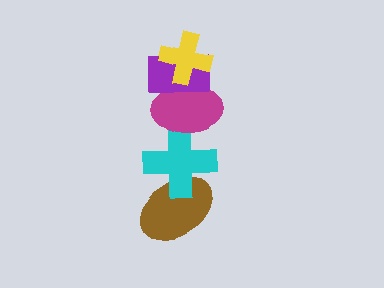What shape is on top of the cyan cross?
The magenta ellipse is on top of the cyan cross.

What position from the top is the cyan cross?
The cyan cross is 4th from the top.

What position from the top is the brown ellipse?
The brown ellipse is 5th from the top.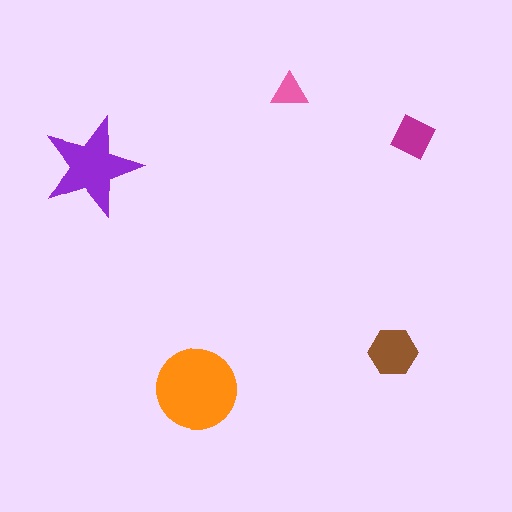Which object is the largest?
The orange circle.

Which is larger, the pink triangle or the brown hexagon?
The brown hexagon.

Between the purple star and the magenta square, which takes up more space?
The purple star.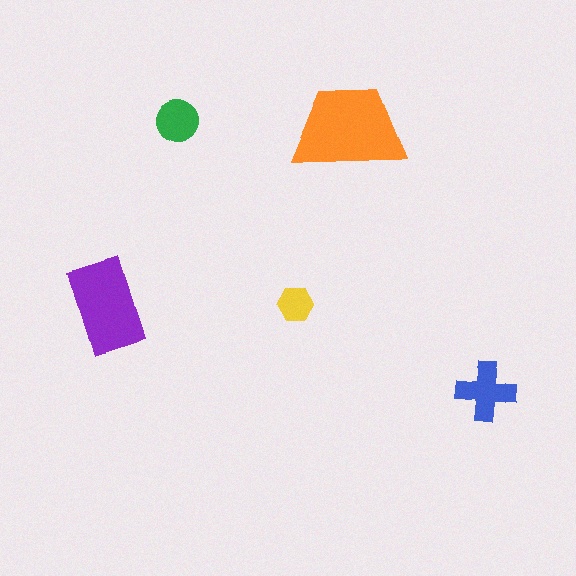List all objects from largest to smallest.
The orange trapezoid, the purple rectangle, the blue cross, the green circle, the yellow hexagon.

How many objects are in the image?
There are 5 objects in the image.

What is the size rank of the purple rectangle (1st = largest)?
2nd.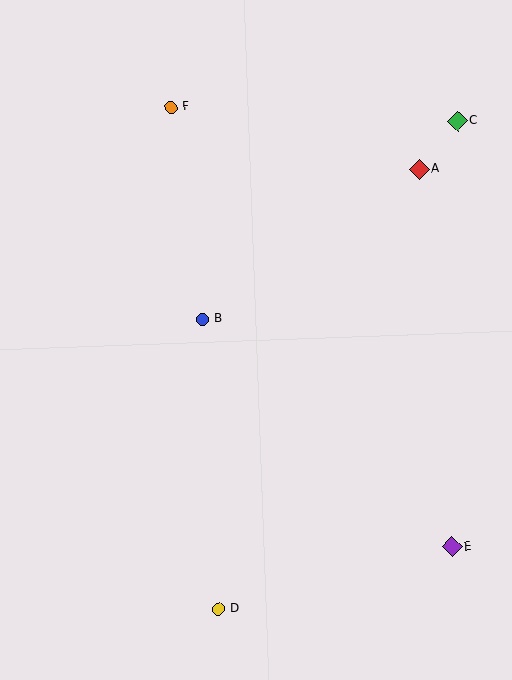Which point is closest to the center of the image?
Point B at (202, 319) is closest to the center.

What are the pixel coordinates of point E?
Point E is at (452, 547).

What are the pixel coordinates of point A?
Point A is at (419, 169).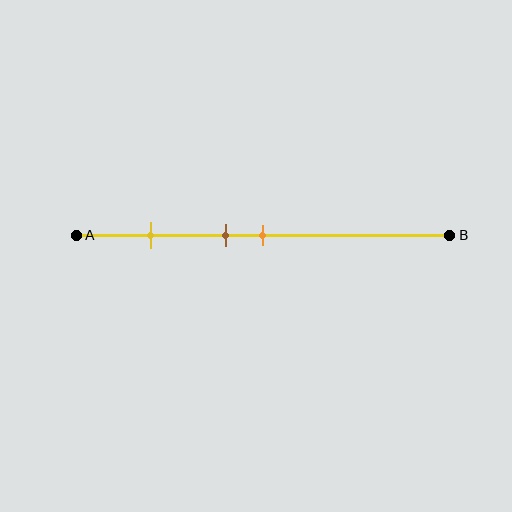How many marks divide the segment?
There are 3 marks dividing the segment.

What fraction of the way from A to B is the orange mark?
The orange mark is approximately 50% (0.5) of the way from A to B.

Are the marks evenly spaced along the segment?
No, the marks are not evenly spaced.